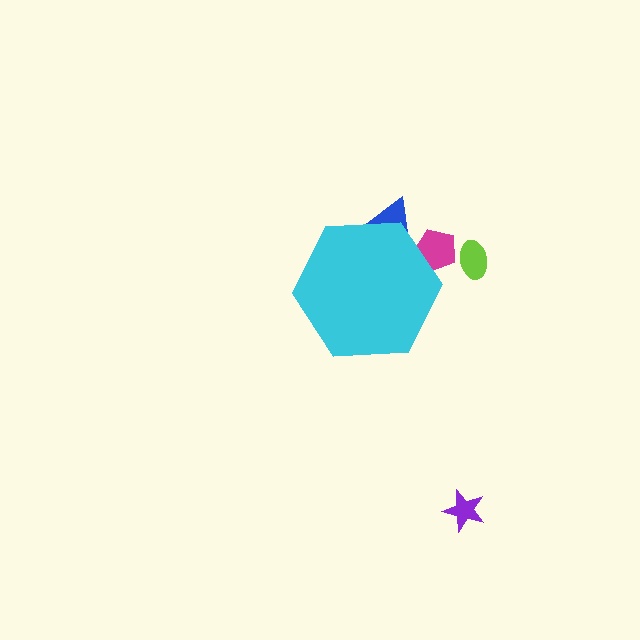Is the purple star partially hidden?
No, the purple star is fully visible.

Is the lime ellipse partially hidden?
No, the lime ellipse is fully visible.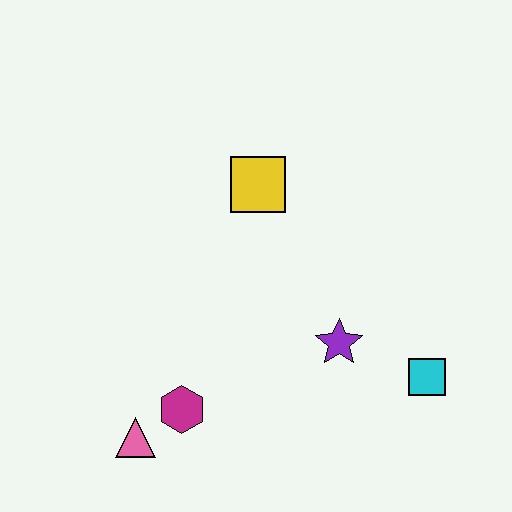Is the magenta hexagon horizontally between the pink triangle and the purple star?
Yes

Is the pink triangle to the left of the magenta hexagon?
Yes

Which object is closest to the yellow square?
The purple star is closest to the yellow square.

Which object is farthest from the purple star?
The pink triangle is farthest from the purple star.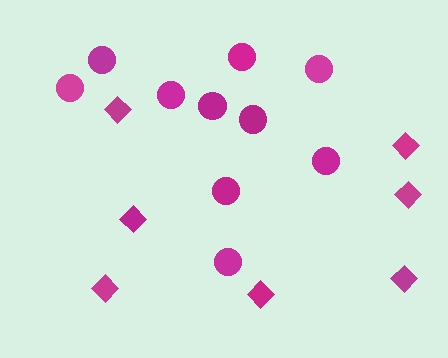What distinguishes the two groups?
There are 2 groups: one group of circles (10) and one group of diamonds (7).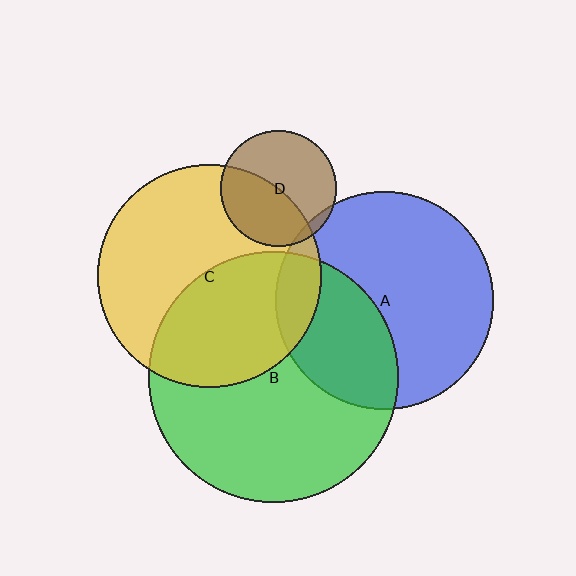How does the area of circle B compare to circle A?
Approximately 1.3 times.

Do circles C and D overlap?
Yes.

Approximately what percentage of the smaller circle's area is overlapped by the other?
Approximately 45%.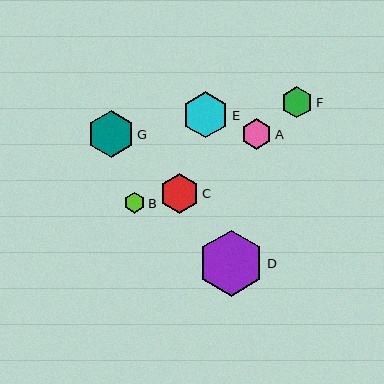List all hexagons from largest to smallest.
From largest to smallest: D, G, E, C, F, A, B.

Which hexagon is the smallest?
Hexagon B is the smallest with a size of approximately 21 pixels.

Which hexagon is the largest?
Hexagon D is the largest with a size of approximately 66 pixels.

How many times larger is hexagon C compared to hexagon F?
Hexagon C is approximately 1.3 times the size of hexagon F.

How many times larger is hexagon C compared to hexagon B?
Hexagon C is approximately 1.9 times the size of hexagon B.